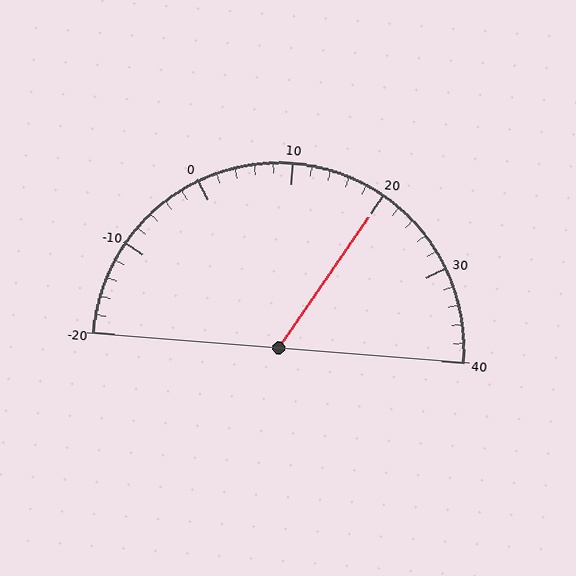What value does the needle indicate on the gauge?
The needle indicates approximately 20.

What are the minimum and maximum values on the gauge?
The gauge ranges from -20 to 40.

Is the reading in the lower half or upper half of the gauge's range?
The reading is in the upper half of the range (-20 to 40).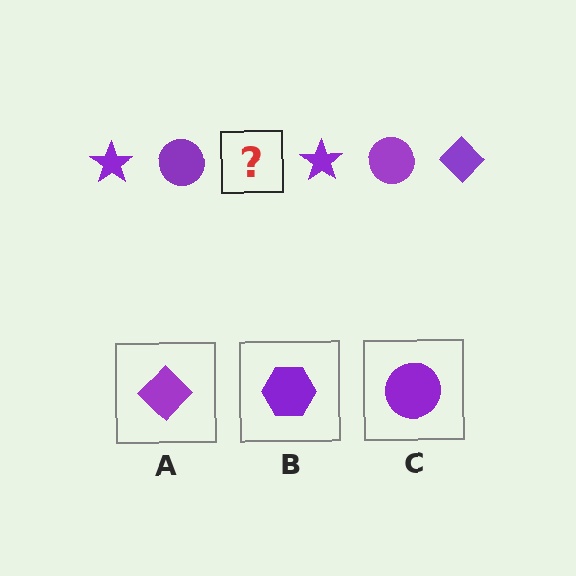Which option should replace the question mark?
Option A.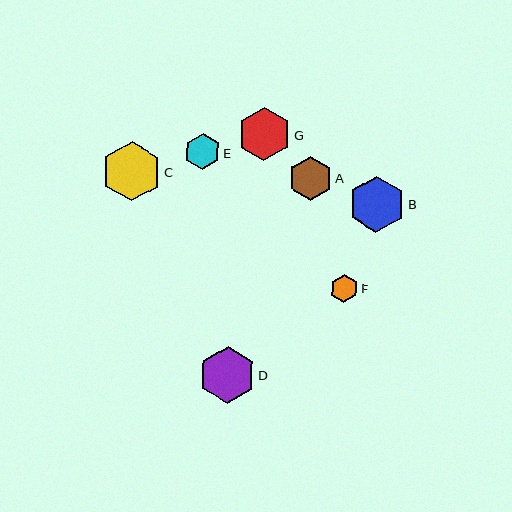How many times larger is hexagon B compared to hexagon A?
Hexagon B is approximately 1.3 times the size of hexagon A.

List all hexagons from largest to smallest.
From largest to smallest: C, D, B, G, A, E, F.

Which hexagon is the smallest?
Hexagon F is the smallest with a size of approximately 28 pixels.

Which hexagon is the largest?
Hexagon C is the largest with a size of approximately 59 pixels.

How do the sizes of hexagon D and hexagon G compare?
Hexagon D and hexagon G are approximately the same size.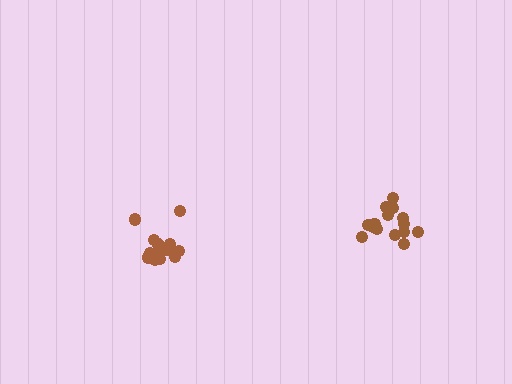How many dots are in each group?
Group 1: 13 dots, Group 2: 15 dots (28 total).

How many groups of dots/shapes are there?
There are 2 groups.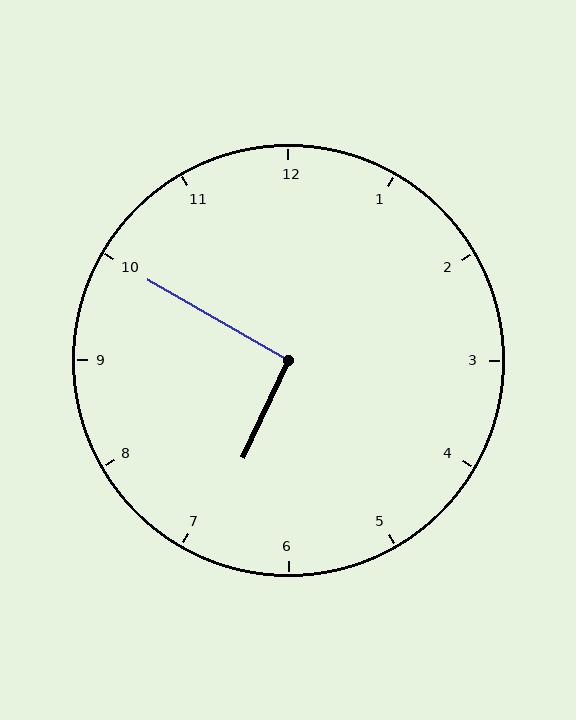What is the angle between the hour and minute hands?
Approximately 95 degrees.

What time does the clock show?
6:50.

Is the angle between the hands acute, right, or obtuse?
It is right.